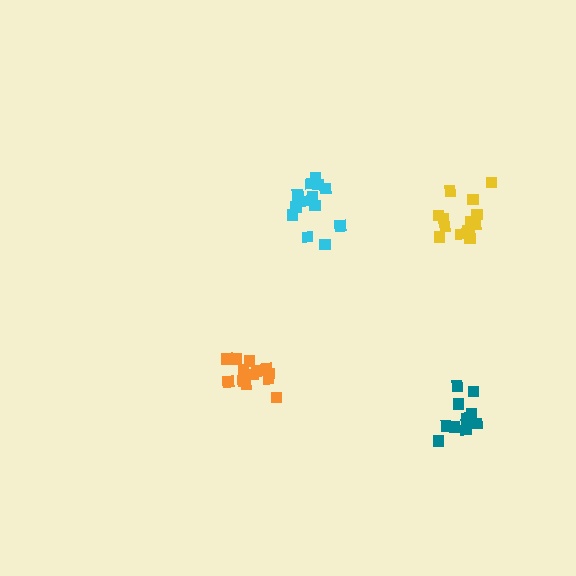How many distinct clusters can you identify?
There are 4 distinct clusters.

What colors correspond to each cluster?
The clusters are colored: yellow, orange, teal, cyan.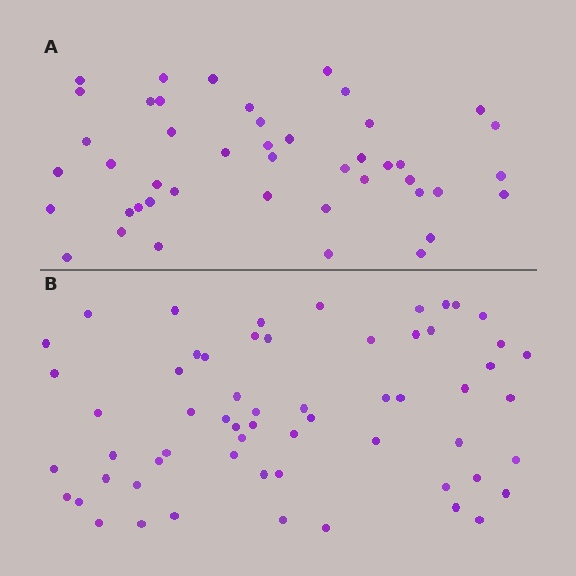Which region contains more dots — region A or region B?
Region B (the bottom region) has more dots.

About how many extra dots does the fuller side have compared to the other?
Region B has approximately 15 more dots than region A.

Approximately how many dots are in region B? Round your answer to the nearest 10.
About 60 dots.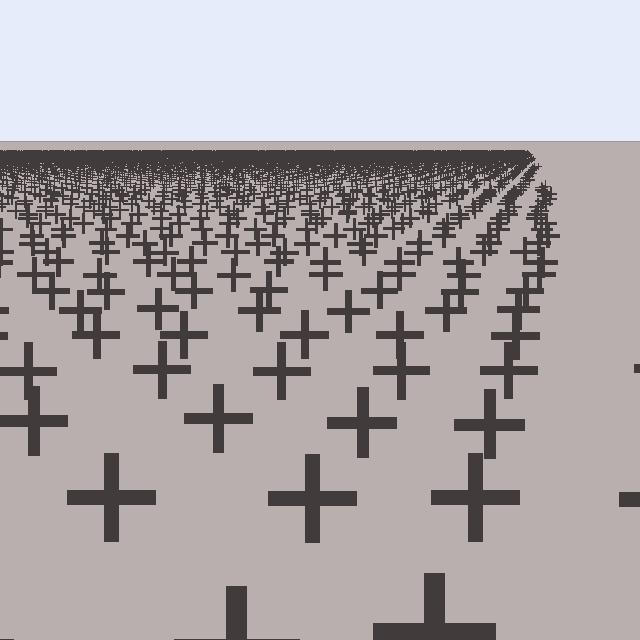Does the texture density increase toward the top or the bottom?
Density increases toward the top.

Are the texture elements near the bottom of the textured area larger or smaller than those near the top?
Larger. Near the bottom, elements are closer to the viewer and appear at a bigger on-screen size.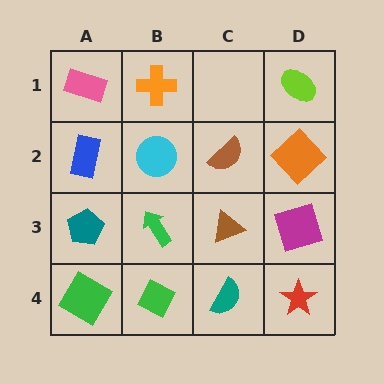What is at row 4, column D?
A red star.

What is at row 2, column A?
A blue rectangle.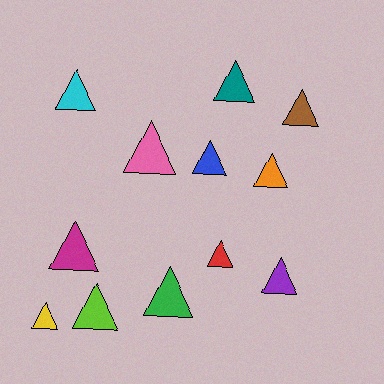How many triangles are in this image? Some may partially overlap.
There are 12 triangles.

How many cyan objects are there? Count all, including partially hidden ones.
There is 1 cyan object.